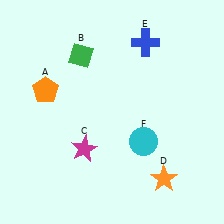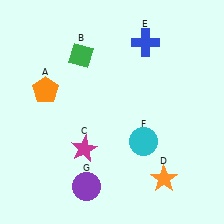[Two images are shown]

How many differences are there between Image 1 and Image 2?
There is 1 difference between the two images.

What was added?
A purple circle (G) was added in Image 2.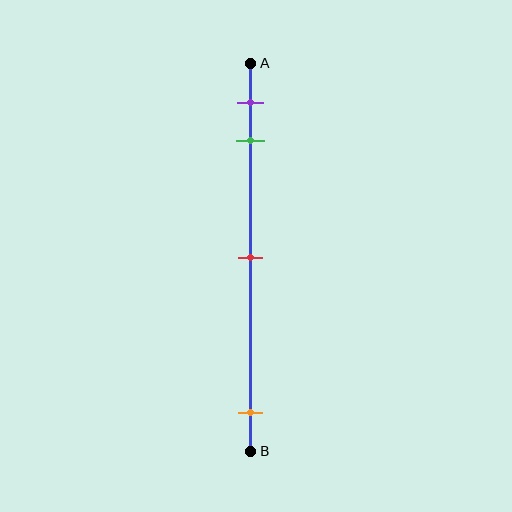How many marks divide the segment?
There are 4 marks dividing the segment.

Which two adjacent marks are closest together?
The purple and green marks are the closest adjacent pair.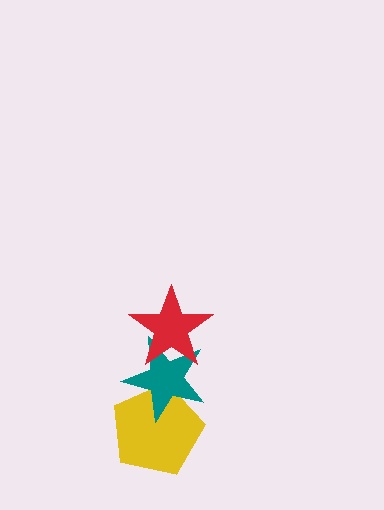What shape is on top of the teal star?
The red star is on top of the teal star.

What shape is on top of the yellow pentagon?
The teal star is on top of the yellow pentagon.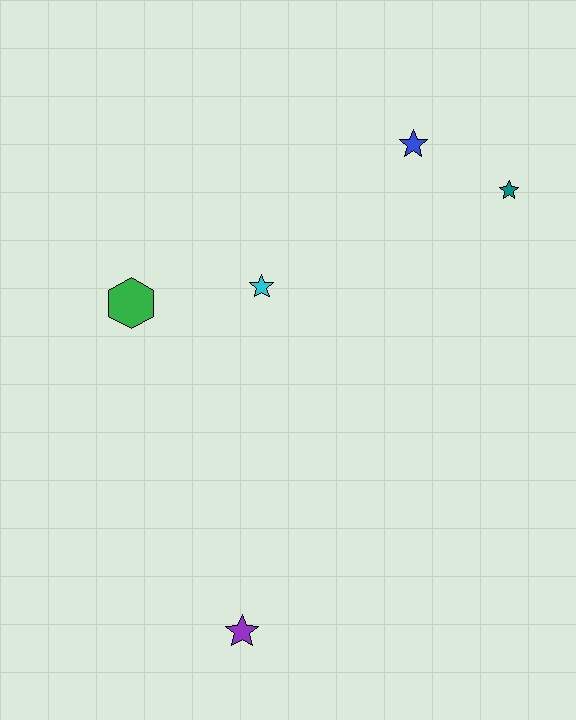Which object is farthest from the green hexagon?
The teal star is farthest from the green hexagon.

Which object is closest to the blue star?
The teal star is closest to the blue star.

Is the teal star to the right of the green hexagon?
Yes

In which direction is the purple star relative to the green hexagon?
The purple star is below the green hexagon.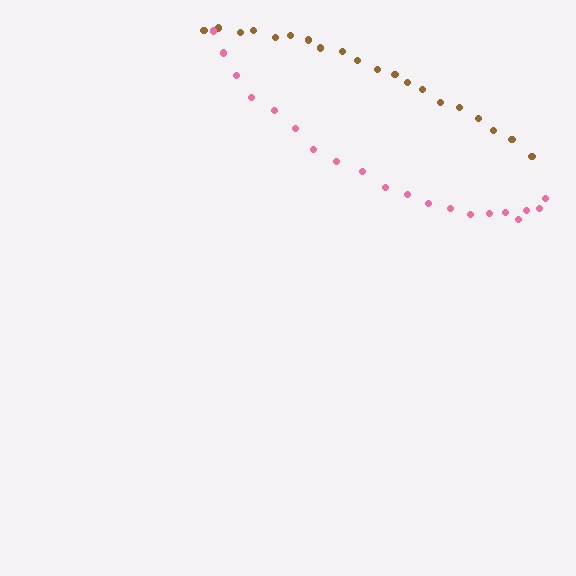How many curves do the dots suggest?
There are 2 distinct paths.